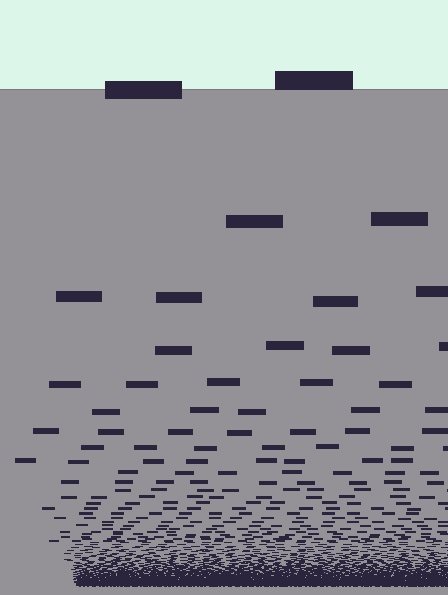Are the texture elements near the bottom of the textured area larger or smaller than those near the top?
Smaller. The gradient is inverted — elements near the bottom are smaller and denser.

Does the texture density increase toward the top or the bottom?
Density increases toward the bottom.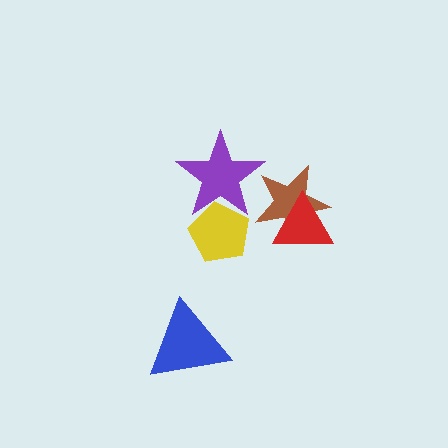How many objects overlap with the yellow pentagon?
1 object overlaps with the yellow pentagon.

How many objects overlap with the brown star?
2 objects overlap with the brown star.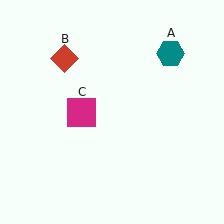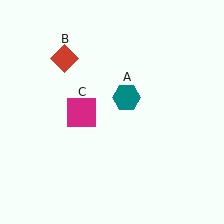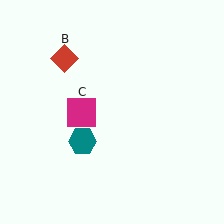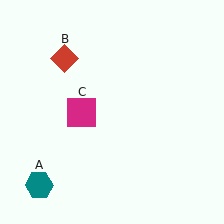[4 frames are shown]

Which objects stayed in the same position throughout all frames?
Red diamond (object B) and magenta square (object C) remained stationary.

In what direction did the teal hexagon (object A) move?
The teal hexagon (object A) moved down and to the left.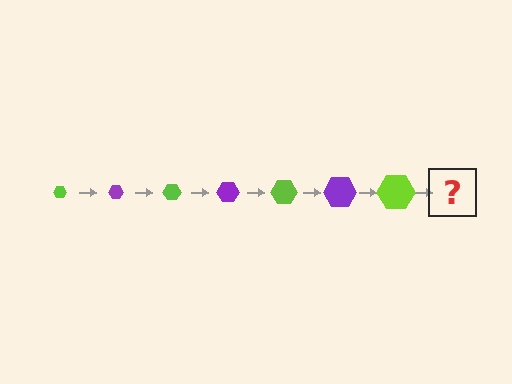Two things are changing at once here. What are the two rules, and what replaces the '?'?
The two rules are that the hexagon grows larger each step and the color cycles through lime and purple. The '?' should be a purple hexagon, larger than the previous one.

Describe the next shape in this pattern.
It should be a purple hexagon, larger than the previous one.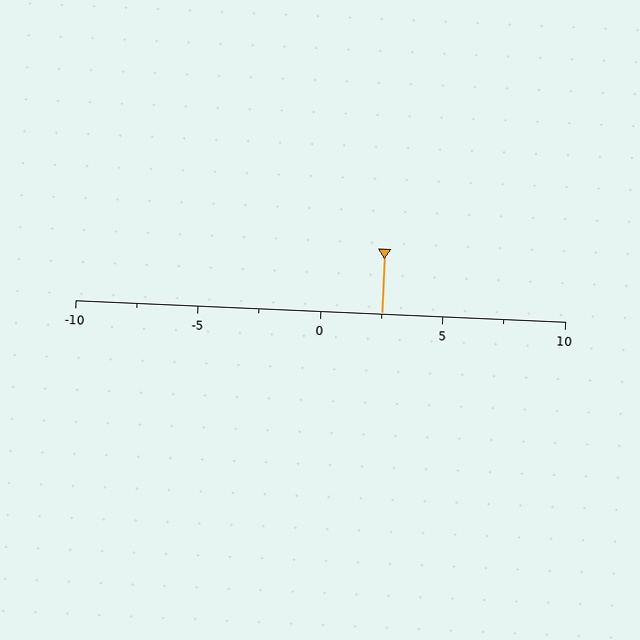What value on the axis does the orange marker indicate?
The marker indicates approximately 2.5.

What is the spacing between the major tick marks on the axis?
The major ticks are spaced 5 apart.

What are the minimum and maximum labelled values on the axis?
The axis runs from -10 to 10.